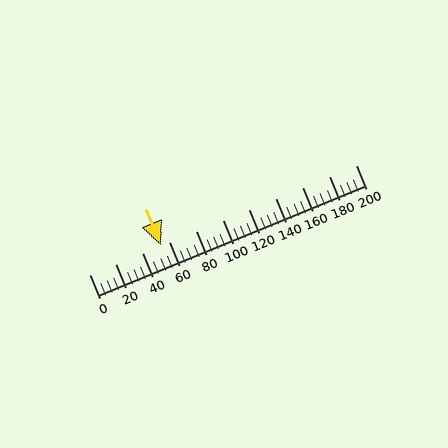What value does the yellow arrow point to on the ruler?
The yellow arrow points to approximately 54.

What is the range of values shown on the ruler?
The ruler shows values from 0 to 200.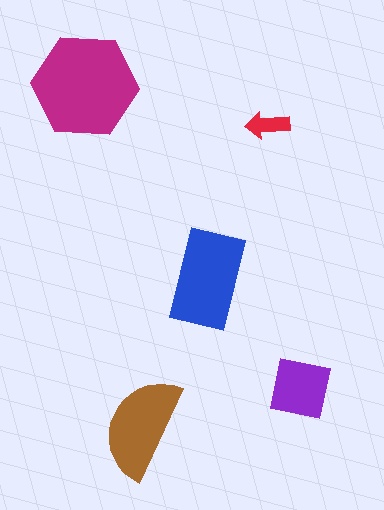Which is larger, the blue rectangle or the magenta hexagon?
The magenta hexagon.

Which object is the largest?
The magenta hexagon.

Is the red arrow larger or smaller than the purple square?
Smaller.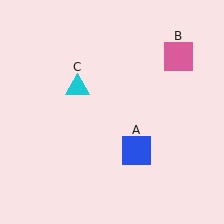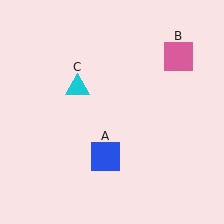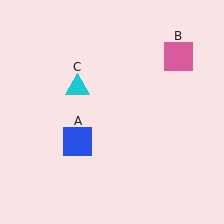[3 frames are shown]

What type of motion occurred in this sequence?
The blue square (object A) rotated clockwise around the center of the scene.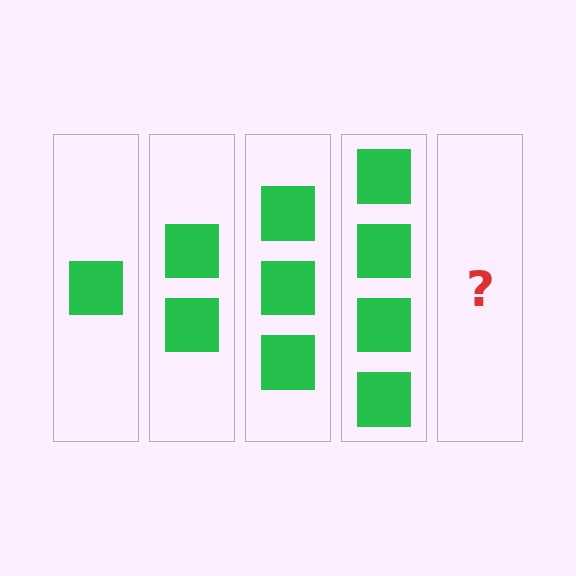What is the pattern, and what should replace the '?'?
The pattern is that each step adds one more square. The '?' should be 5 squares.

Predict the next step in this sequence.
The next step is 5 squares.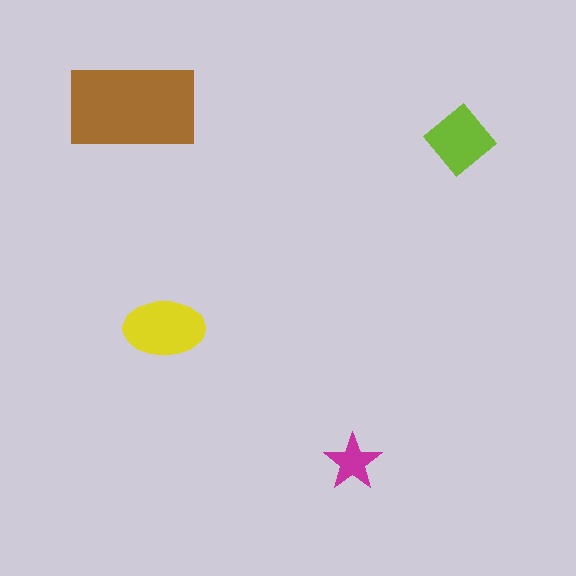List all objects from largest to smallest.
The brown rectangle, the yellow ellipse, the lime diamond, the magenta star.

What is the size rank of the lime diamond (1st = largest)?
3rd.